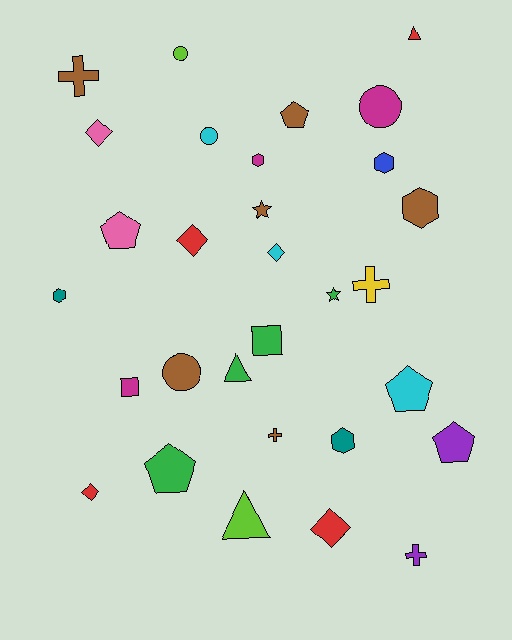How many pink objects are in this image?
There are 2 pink objects.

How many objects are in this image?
There are 30 objects.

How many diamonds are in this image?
There are 5 diamonds.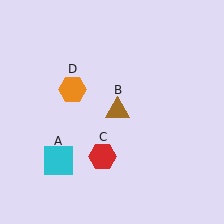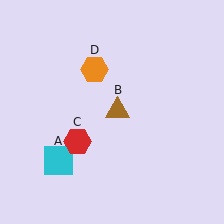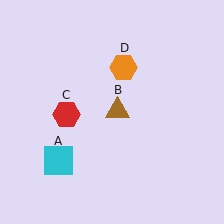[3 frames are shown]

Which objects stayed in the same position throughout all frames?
Cyan square (object A) and brown triangle (object B) remained stationary.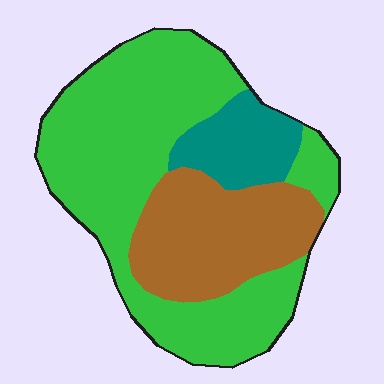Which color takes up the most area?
Green, at roughly 60%.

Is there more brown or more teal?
Brown.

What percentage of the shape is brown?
Brown covers 28% of the shape.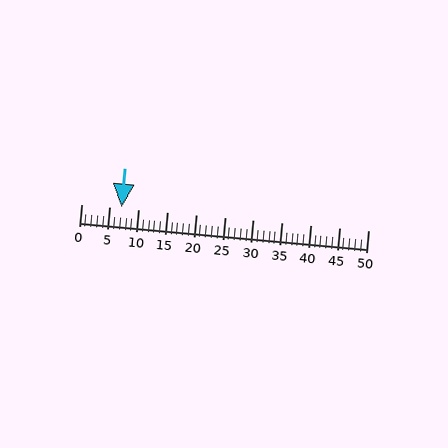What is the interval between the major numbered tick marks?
The major tick marks are spaced 5 units apart.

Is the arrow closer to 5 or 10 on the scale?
The arrow is closer to 5.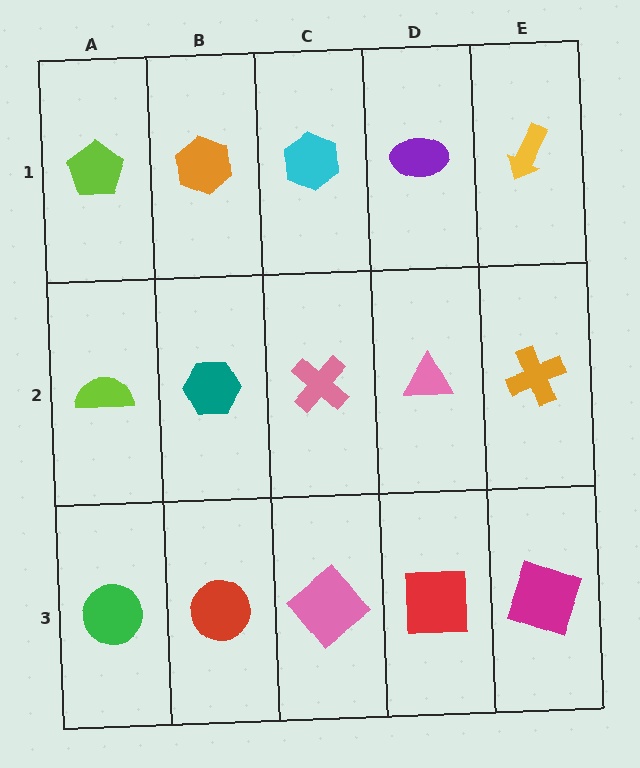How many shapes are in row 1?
5 shapes.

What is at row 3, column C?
A pink diamond.